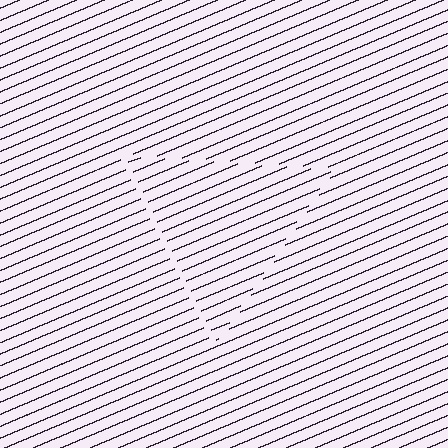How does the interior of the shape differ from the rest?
The interior of the shape contains the same grating, shifted by half a period — the contour is defined by the phase discontinuity where line-ends from the inner and outer gratings abut.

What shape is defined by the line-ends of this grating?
An illusory triangle. The interior of the shape contains the same grating, shifted by half a period — the contour is defined by the phase discontinuity where line-ends from the inner and outer gratings abut.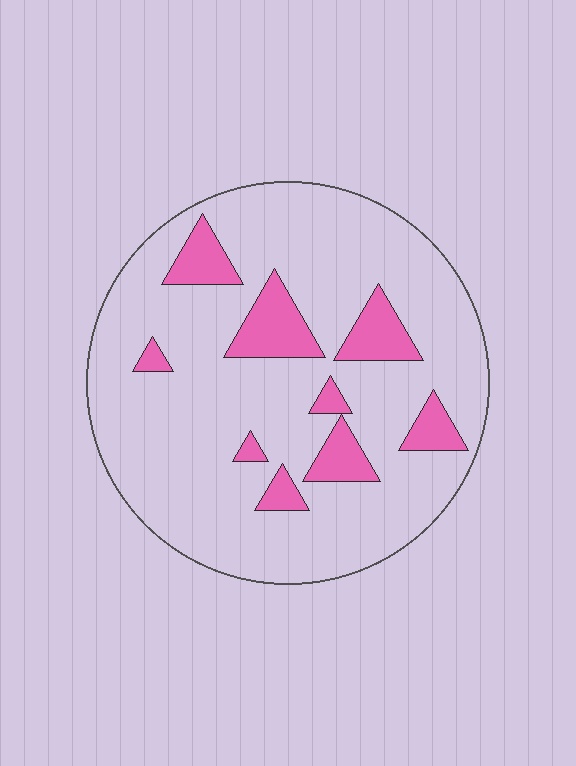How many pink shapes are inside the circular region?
9.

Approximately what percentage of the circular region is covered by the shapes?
Approximately 15%.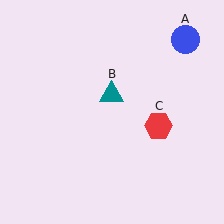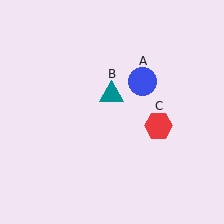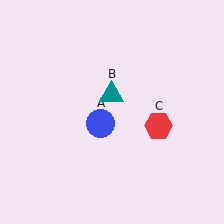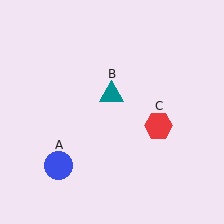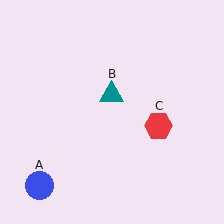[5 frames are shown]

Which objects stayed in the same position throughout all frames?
Teal triangle (object B) and red hexagon (object C) remained stationary.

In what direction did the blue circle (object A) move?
The blue circle (object A) moved down and to the left.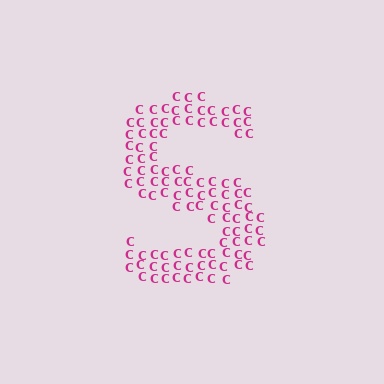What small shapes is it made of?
It is made of small letter C's.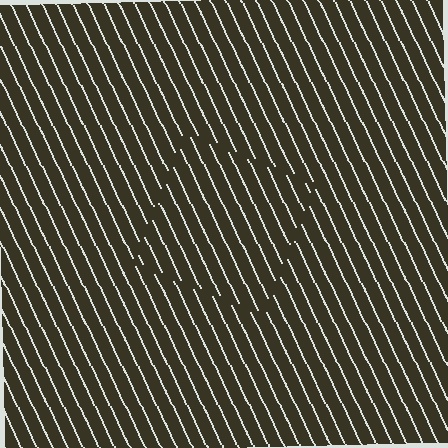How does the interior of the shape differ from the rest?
The interior of the shape contains the same grating, shifted by half a period — the contour is defined by the phase discontinuity where line-ends from the inner and outer gratings abut.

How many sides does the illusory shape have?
4 sides — the line-ends trace a square.